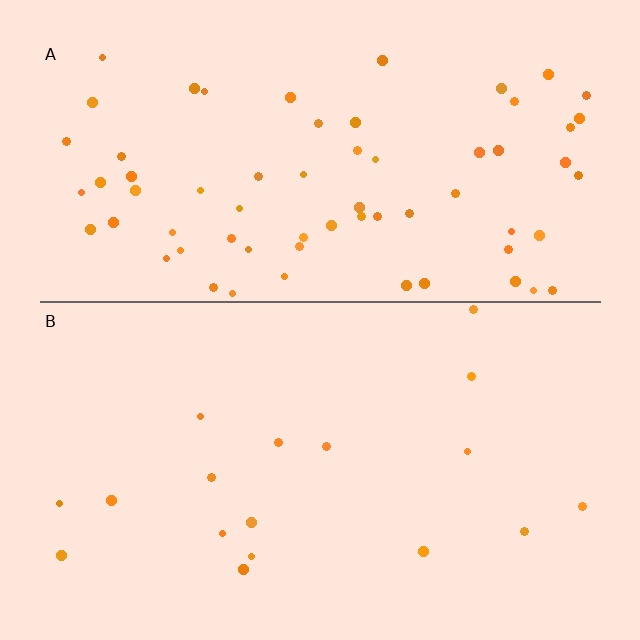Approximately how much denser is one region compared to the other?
Approximately 3.8× — region A over region B.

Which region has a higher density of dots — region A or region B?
A (the top).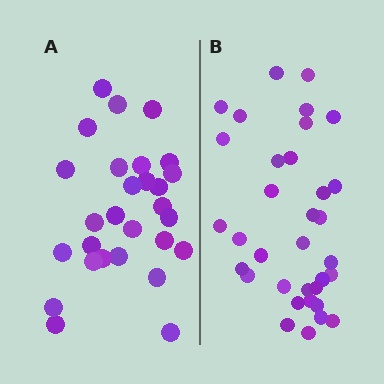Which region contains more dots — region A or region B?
Region B (the right region) has more dots.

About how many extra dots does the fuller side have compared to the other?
Region B has about 6 more dots than region A.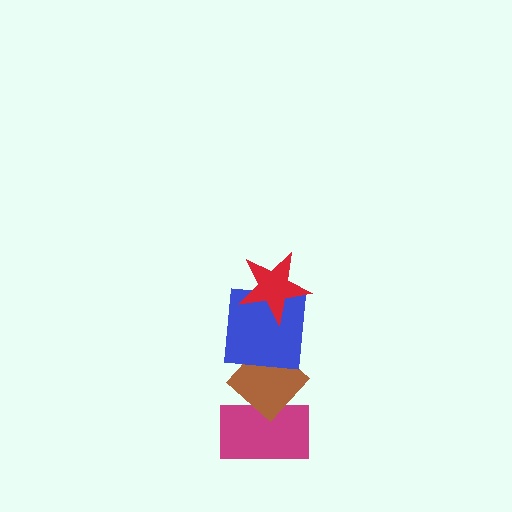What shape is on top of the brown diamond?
The blue square is on top of the brown diamond.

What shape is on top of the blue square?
The red star is on top of the blue square.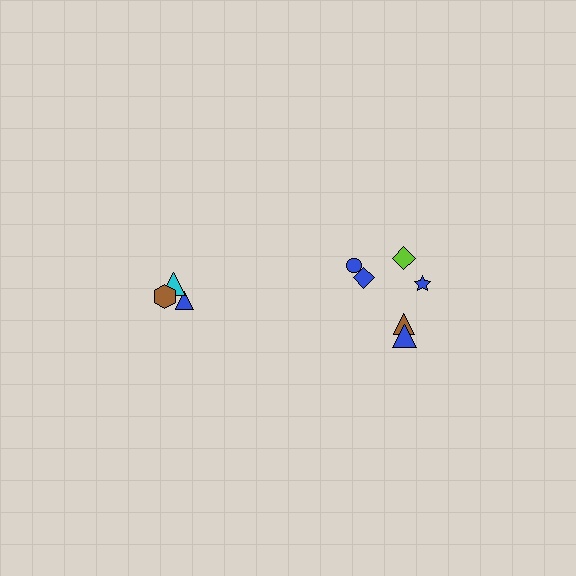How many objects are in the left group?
There are 3 objects.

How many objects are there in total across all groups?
There are 9 objects.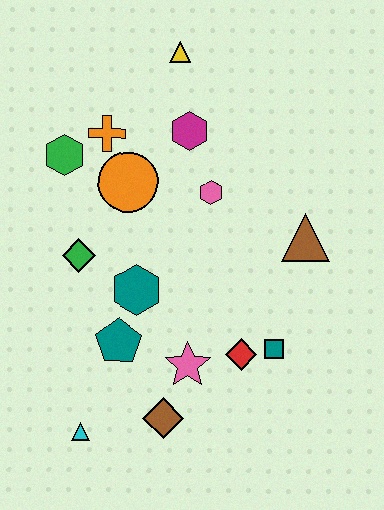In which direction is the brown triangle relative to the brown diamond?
The brown triangle is above the brown diamond.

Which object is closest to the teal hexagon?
The teal pentagon is closest to the teal hexagon.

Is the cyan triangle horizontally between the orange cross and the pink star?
No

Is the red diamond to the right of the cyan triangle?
Yes